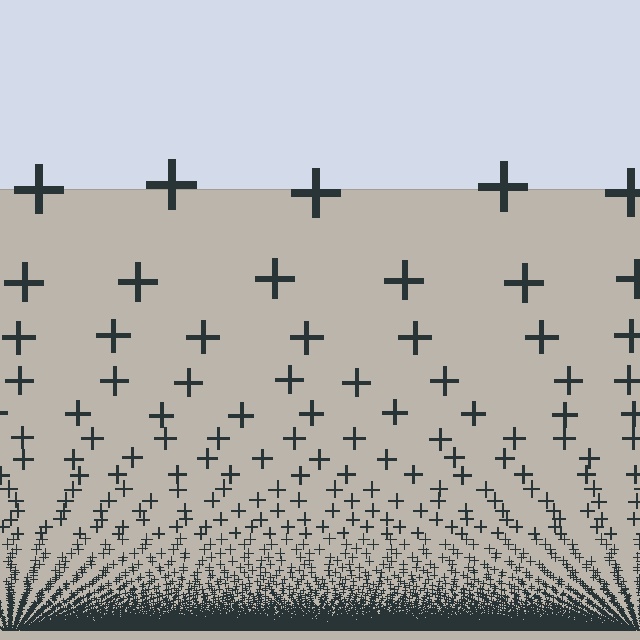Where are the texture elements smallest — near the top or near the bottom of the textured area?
Near the bottom.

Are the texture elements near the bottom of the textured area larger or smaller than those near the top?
Smaller. The gradient is inverted — elements near the bottom are smaller and denser.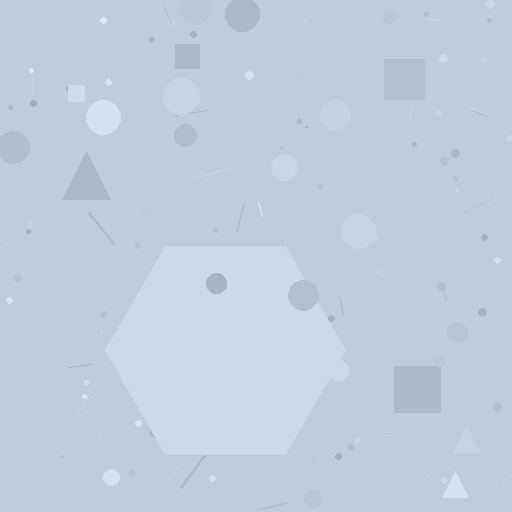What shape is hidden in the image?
A hexagon is hidden in the image.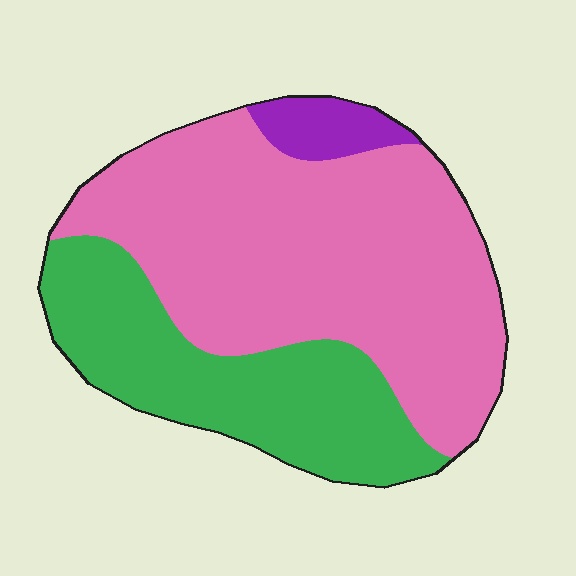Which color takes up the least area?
Purple, at roughly 5%.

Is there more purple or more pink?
Pink.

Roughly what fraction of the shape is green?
Green takes up about one third (1/3) of the shape.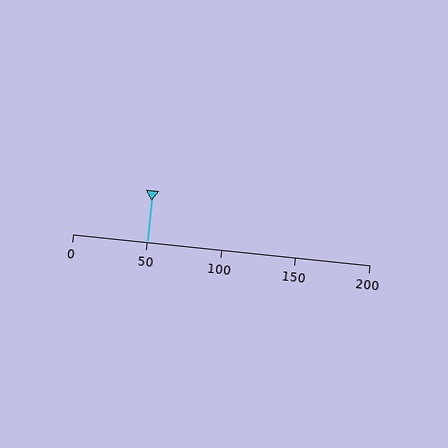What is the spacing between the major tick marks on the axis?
The major ticks are spaced 50 apart.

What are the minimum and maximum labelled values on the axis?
The axis runs from 0 to 200.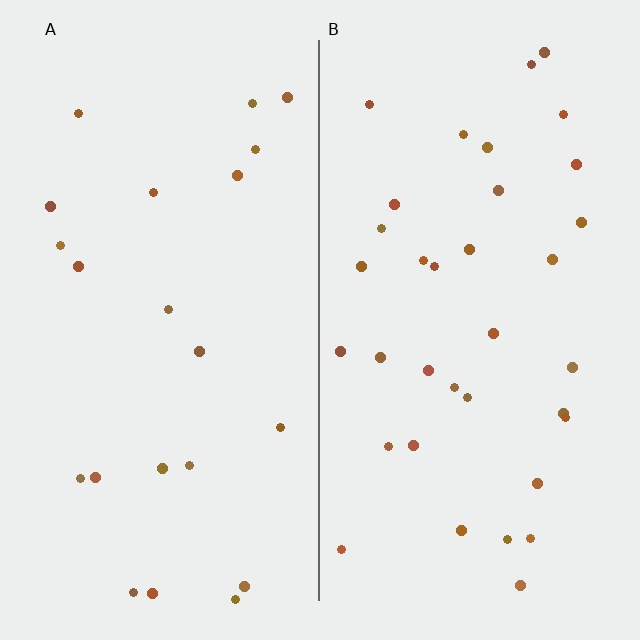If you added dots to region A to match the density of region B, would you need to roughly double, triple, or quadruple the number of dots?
Approximately double.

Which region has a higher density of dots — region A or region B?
B (the right).